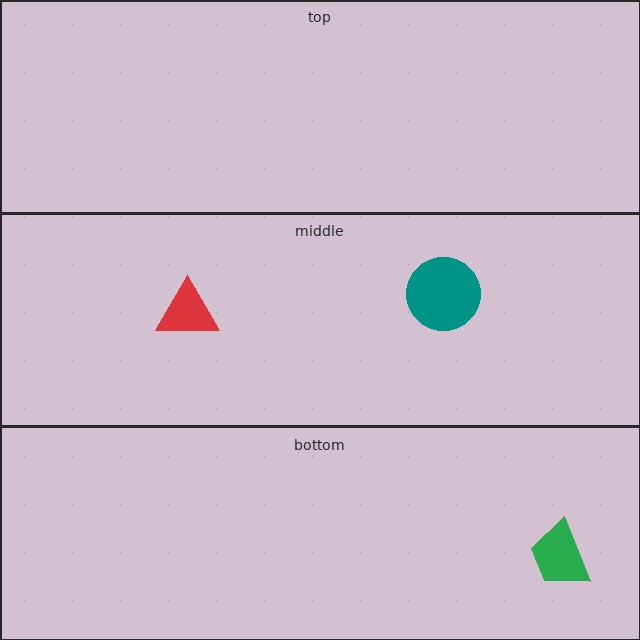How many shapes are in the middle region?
2.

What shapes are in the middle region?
The teal circle, the red triangle.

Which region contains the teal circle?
The middle region.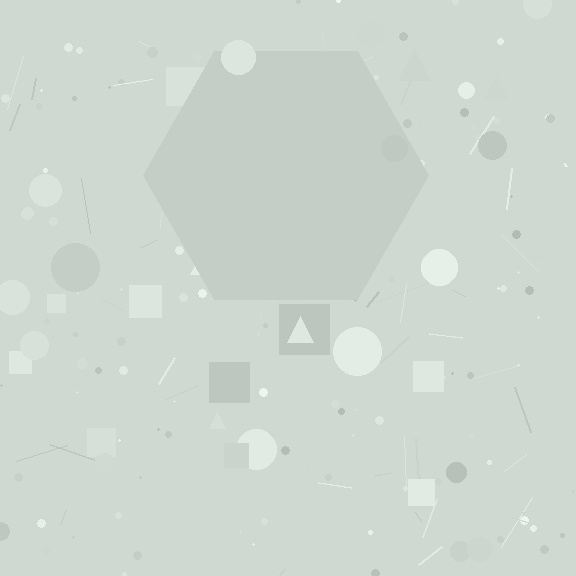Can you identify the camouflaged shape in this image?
The camouflaged shape is a hexagon.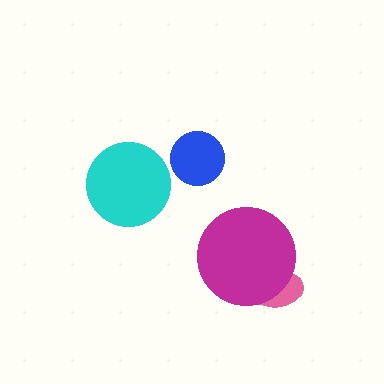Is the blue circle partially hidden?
No, no other shape covers it.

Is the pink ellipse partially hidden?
Yes, it is partially covered by another shape.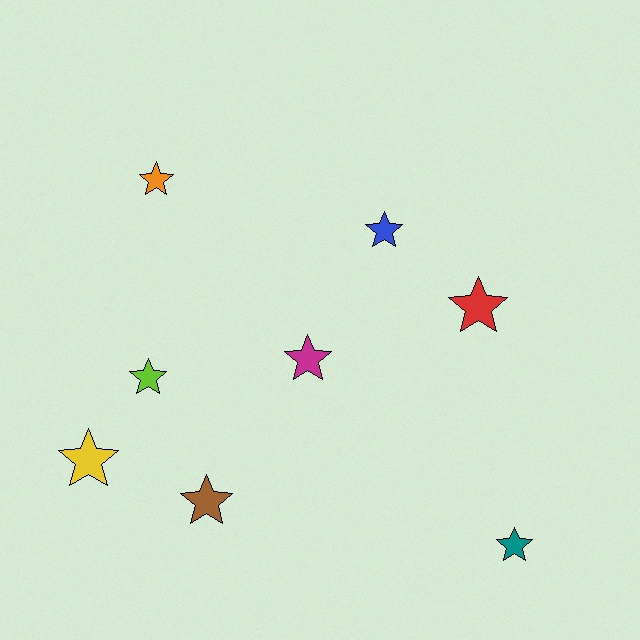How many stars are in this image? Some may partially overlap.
There are 8 stars.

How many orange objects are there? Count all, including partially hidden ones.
There is 1 orange object.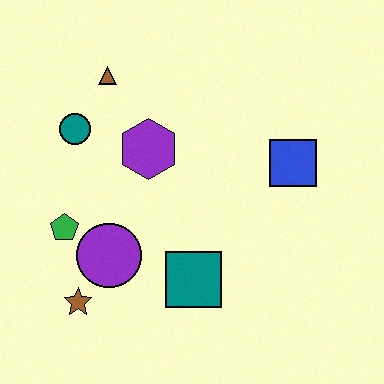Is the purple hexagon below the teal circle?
Yes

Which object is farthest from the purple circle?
The blue square is farthest from the purple circle.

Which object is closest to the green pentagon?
The purple circle is closest to the green pentagon.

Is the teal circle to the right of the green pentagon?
Yes